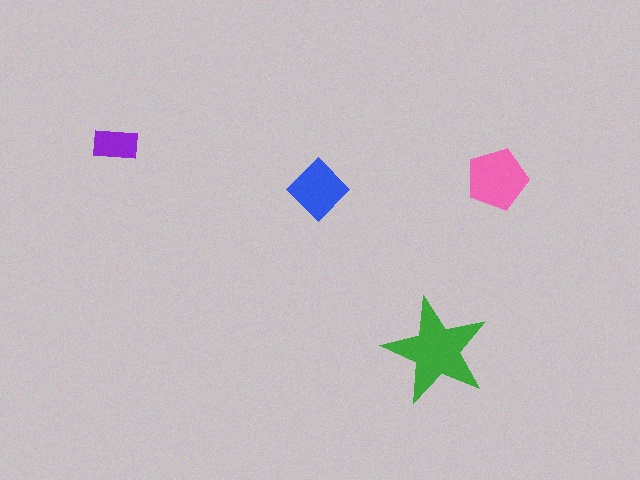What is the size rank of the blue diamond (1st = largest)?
3rd.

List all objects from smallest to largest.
The purple rectangle, the blue diamond, the pink pentagon, the green star.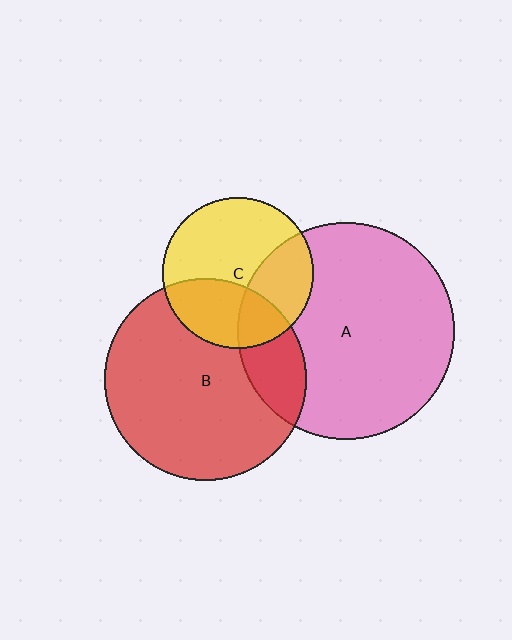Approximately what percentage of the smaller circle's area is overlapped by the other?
Approximately 30%.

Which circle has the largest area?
Circle A (pink).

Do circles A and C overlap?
Yes.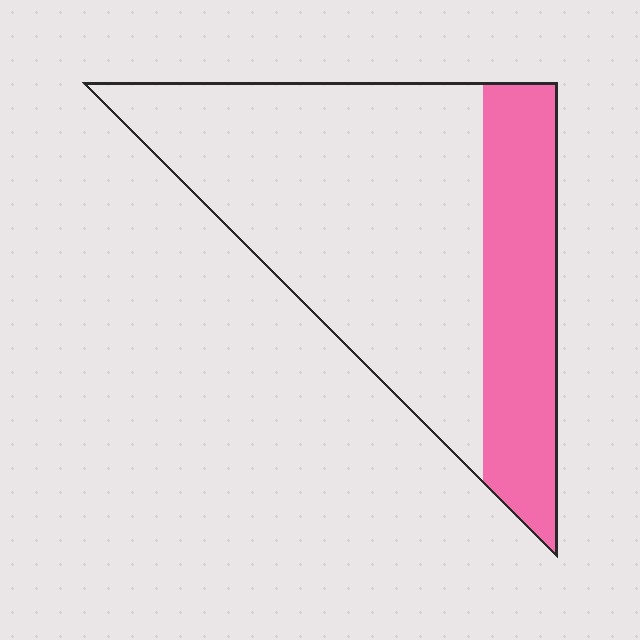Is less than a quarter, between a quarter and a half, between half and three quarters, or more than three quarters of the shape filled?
Between a quarter and a half.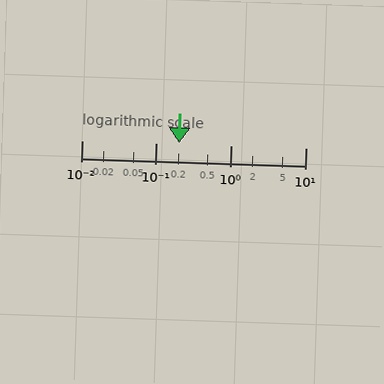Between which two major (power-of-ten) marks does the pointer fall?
The pointer is between 0.1 and 1.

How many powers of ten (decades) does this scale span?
The scale spans 3 decades, from 0.01 to 10.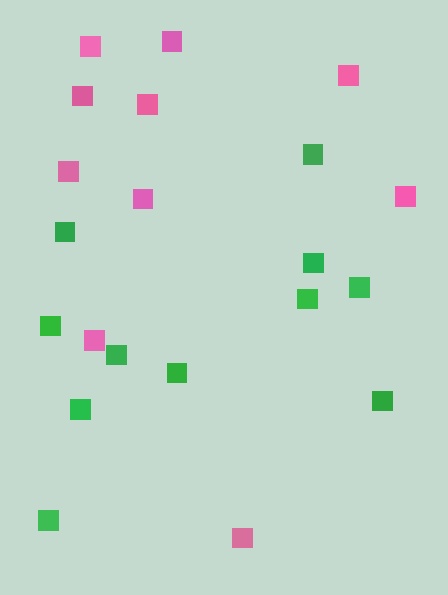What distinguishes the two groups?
There are 2 groups: one group of pink squares (10) and one group of green squares (11).